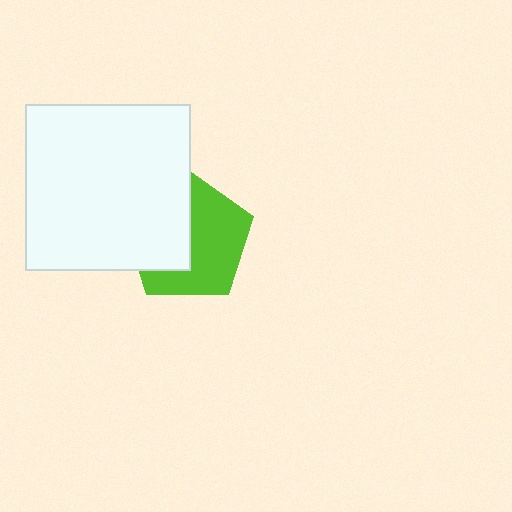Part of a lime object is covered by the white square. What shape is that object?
It is a pentagon.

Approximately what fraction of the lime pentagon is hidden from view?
Roughly 44% of the lime pentagon is hidden behind the white square.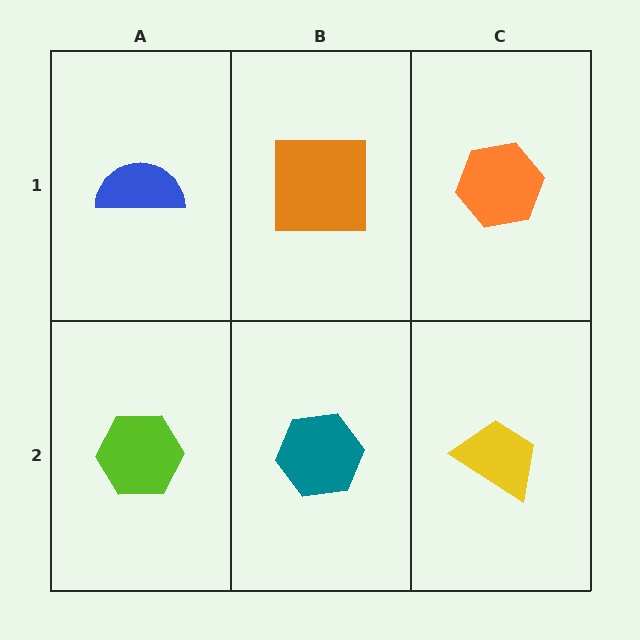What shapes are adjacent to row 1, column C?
A yellow trapezoid (row 2, column C), an orange square (row 1, column B).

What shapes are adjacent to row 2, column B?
An orange square (row 1, column B), a lime hexagon (row 2, column A), a yellow trapezoid (row 2, column C).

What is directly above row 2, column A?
A blue semicircle.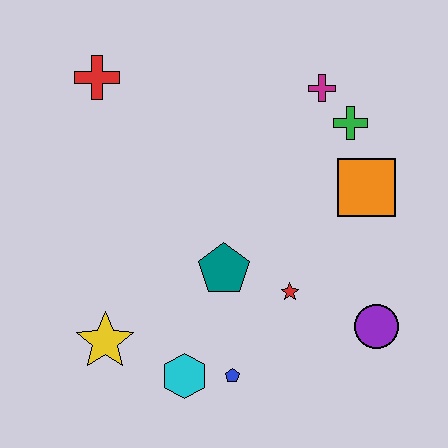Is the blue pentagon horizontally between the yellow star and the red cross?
No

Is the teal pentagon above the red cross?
No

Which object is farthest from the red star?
The red cross is farthest from the red star.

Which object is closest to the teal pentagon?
The red star is closest to the teal pentagon.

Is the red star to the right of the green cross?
No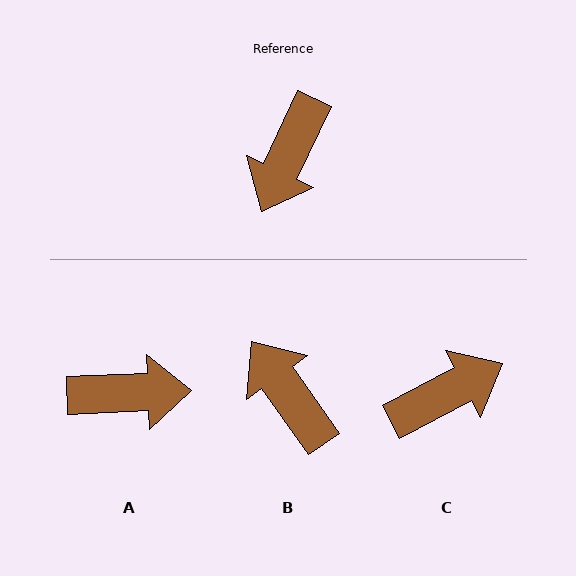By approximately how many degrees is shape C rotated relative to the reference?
Approximately 143 degrees counter-clockwise.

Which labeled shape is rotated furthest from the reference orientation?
C, about 143 degrees away.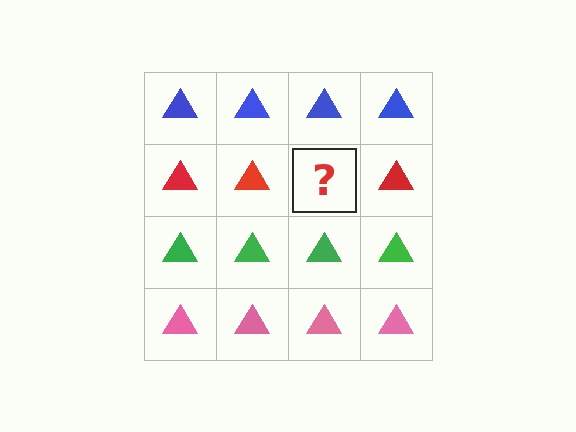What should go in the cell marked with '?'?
The missing cell should contain a red triangle.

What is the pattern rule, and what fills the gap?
The rule is that each row has a consistent color. The gap should be filled with a red triangle.